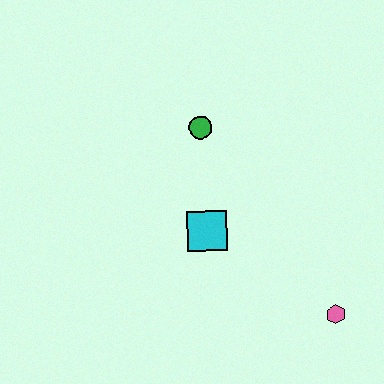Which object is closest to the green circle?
The cyan square is closest to the green circle.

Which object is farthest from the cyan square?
The pink hexagon is farthest from the cyan square.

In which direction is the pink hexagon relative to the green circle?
The pink hexagon is below the green circle.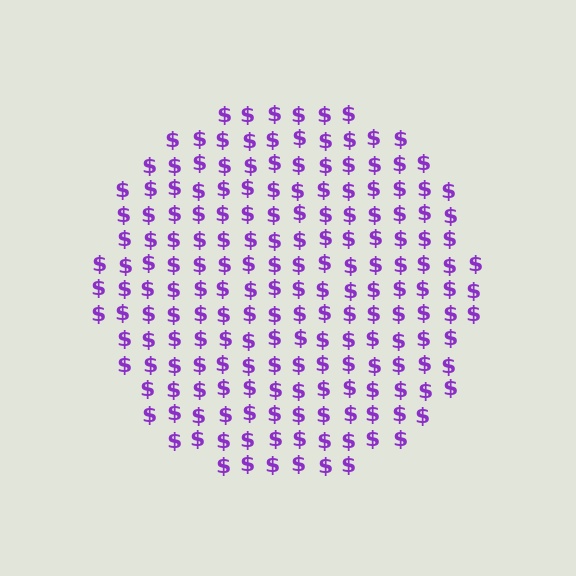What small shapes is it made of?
It is made of small dollar signs.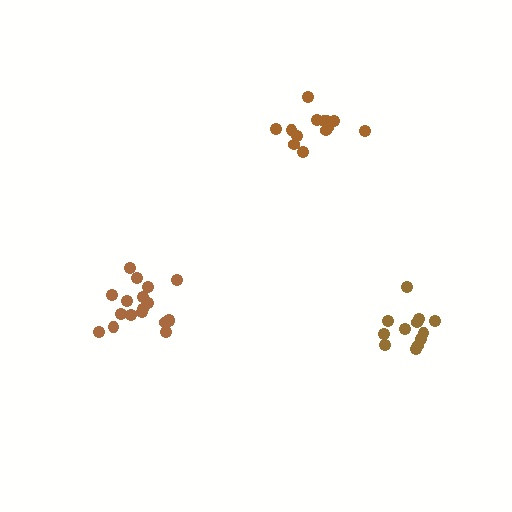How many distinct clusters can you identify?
There are 3 distinct clusters.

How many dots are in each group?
Group 1: 18 dots, Group 2: 13 dots, Group 3: 12 dots (43 total).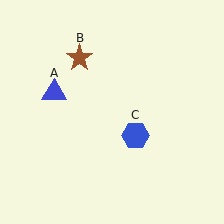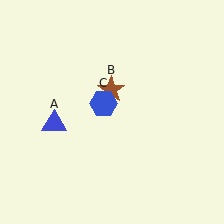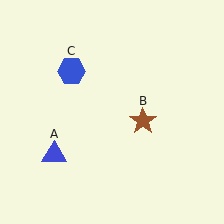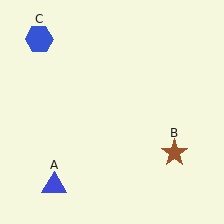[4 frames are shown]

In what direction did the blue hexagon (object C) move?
The blue hexagon (object C) moved up and to the left.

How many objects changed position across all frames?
3 objects changed position: blue triangle (object A), brown star (object B), blue hexagon (object C).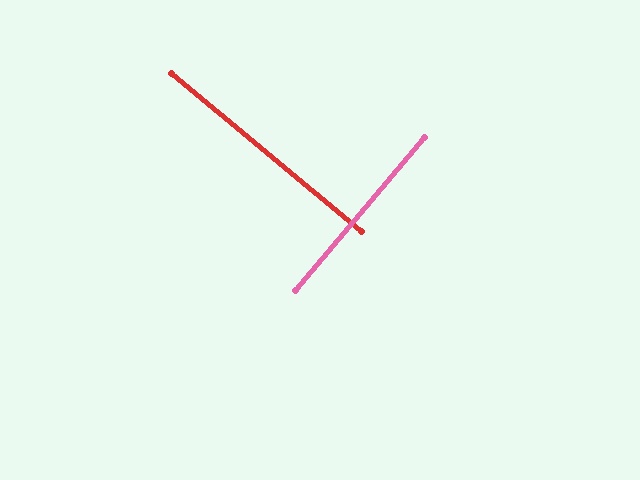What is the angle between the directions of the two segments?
Approximately 89 degrees.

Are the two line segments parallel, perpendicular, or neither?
Perpendicular — they meet at approximately 89°.